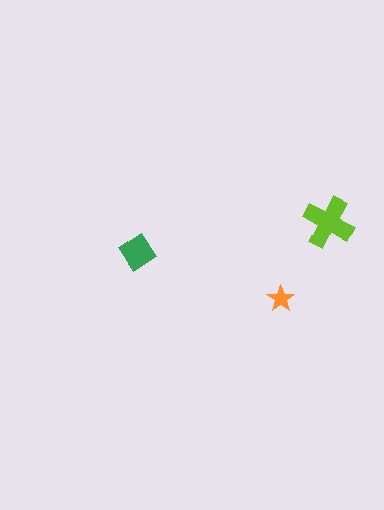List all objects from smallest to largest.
The orange star, the green diamond, the lime cross.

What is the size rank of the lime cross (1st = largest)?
1st.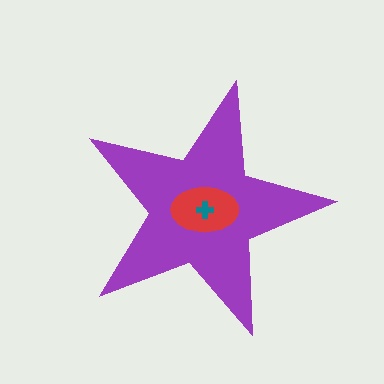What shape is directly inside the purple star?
The red ellipse.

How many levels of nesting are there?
3.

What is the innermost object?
The teal cross.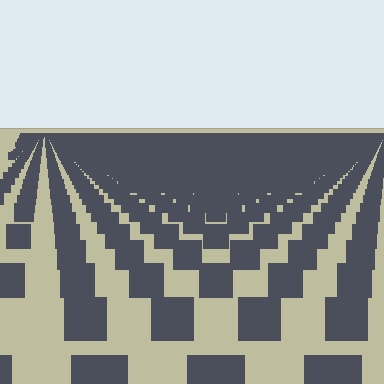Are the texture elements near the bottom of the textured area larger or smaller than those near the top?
Larger. Near the bottom, elements are closer to the viewer and appear at a bigger on-screen size.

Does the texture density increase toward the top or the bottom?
Density increases toward the top.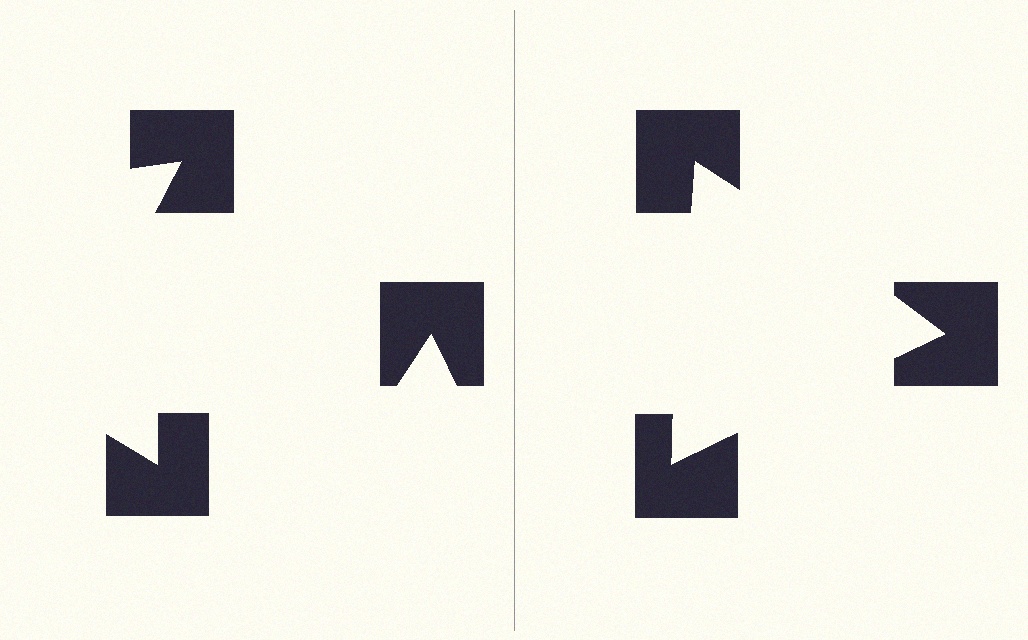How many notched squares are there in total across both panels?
6 — 3 on each side.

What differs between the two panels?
The notched squares are positioned identically on both sides; only the wedge orientations differ. On the right they align to a triangle; on the left they are misaligned.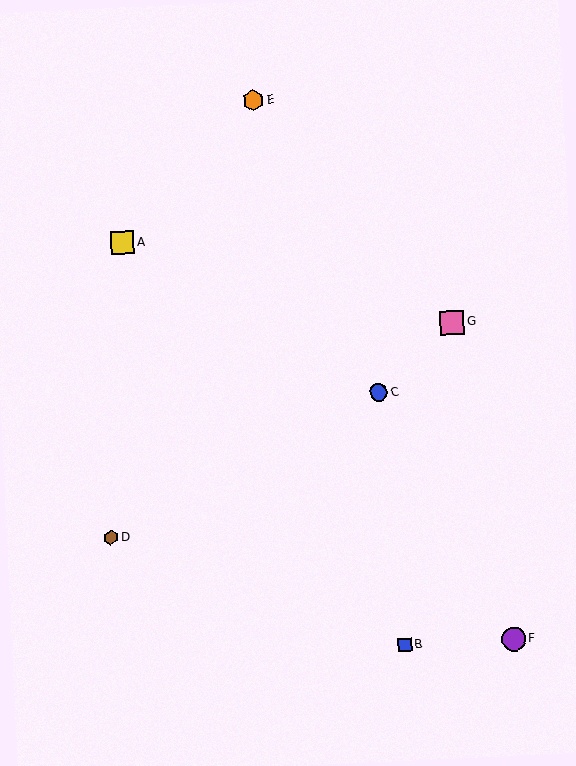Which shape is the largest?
The purple circle (labeled F) is the largest.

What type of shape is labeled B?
Shape B is a blue square.